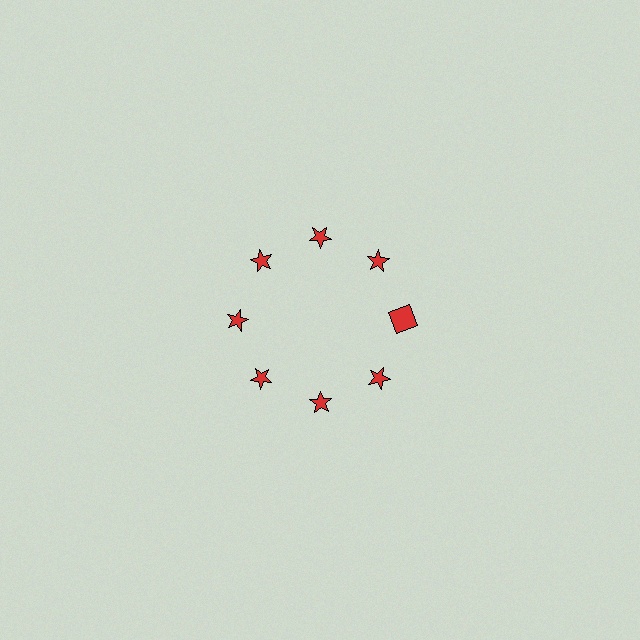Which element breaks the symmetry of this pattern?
The red square at roughly the 3 o'clock position breaks the symmetry. All other shapes are red stars.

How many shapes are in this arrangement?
There are 8 shapes arranged in a ring pattern.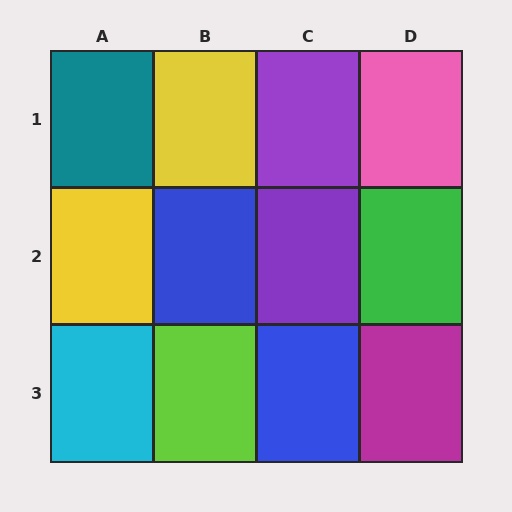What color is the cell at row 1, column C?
Purple.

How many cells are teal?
1 cell is teal.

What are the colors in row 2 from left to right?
Yellow, blue, purple, green.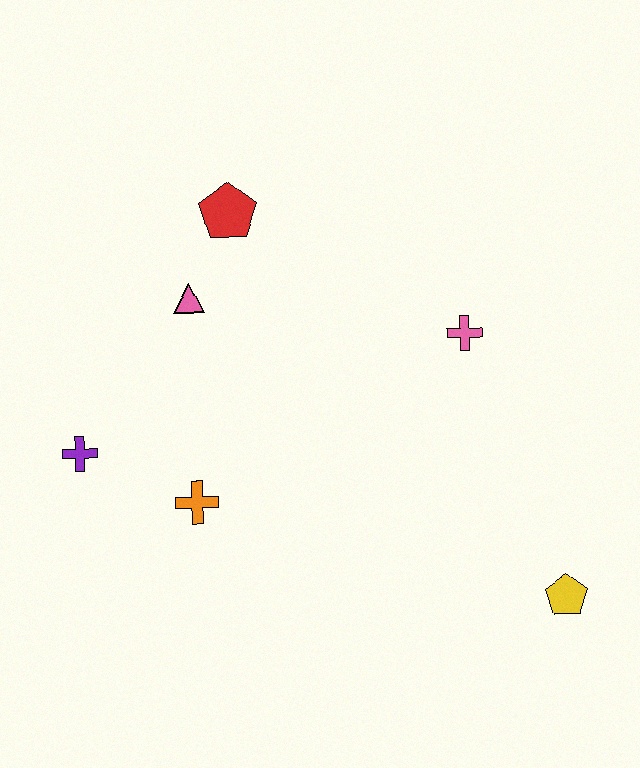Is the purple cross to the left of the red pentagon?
Yes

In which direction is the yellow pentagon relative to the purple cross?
The yellow pentagon is to the right of the purple cross.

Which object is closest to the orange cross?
The purple cross is closest to the orange cross.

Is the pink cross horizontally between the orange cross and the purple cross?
No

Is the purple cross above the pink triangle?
No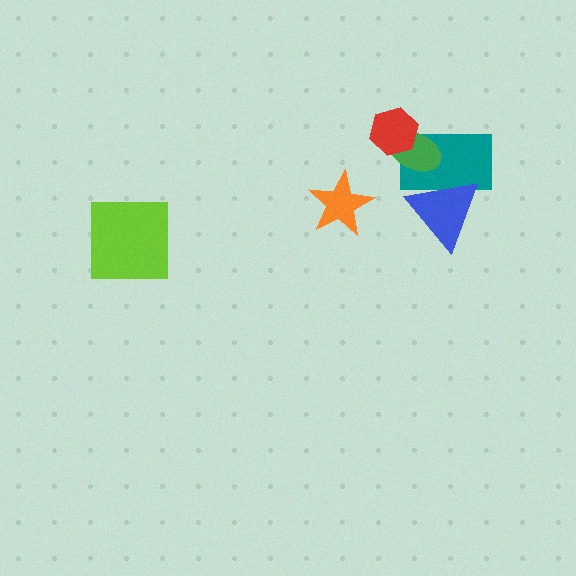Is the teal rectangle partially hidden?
Yes, it is partially covered by another shape.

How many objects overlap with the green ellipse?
2 objects overlap with the green ellipse.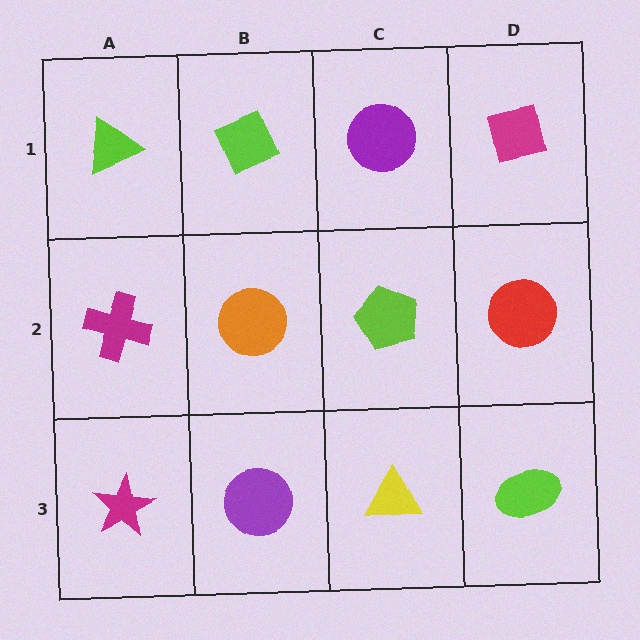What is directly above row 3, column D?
A red circle.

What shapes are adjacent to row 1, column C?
A lime pentagon (row 2, column C), a lime diamond (row 1, column B), a magenta square (row 1, column D).